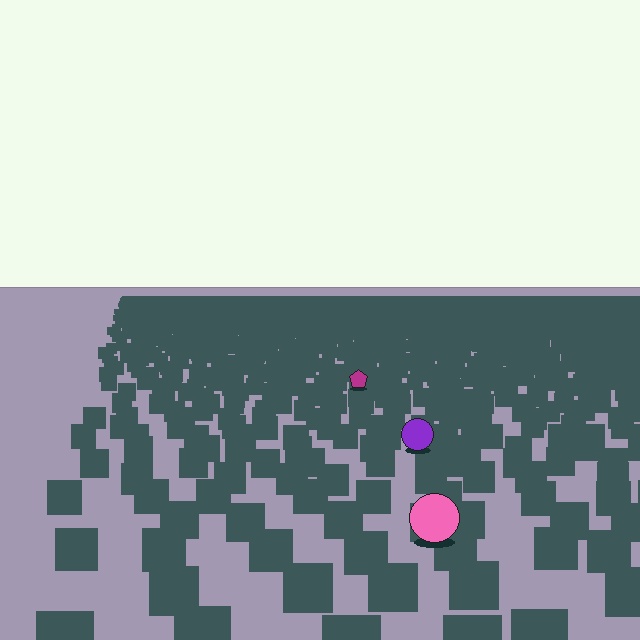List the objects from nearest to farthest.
From nearest to farthest: the pink circle, the purple circle, the magenta pentagon.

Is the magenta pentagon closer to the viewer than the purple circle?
No. The purple circle is closer — you can tell from the texture gradient: the ground texture is coarser near it.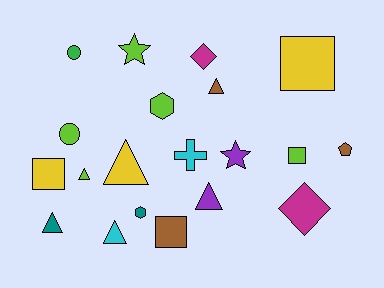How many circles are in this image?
There are 2 circles.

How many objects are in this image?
There are 20 objects.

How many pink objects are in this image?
There are no pink objects.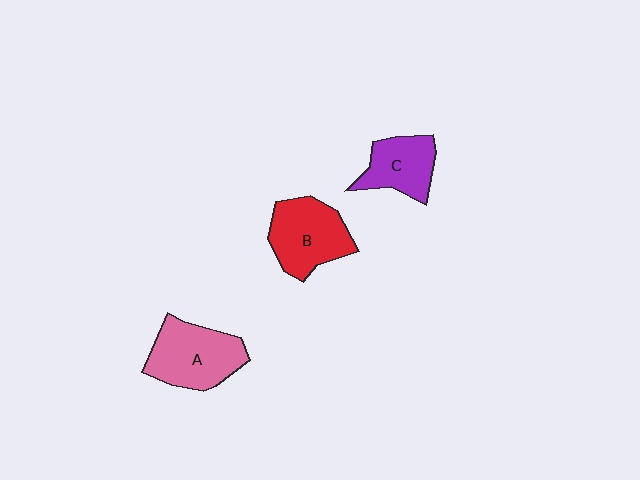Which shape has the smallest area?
Shape C (purple).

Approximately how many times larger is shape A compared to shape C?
Approximately 1.4 times.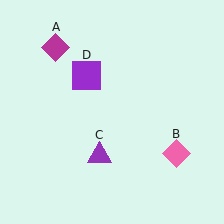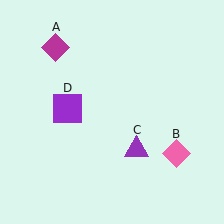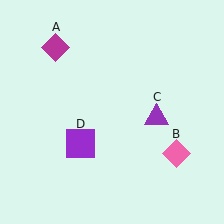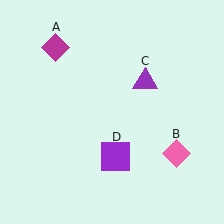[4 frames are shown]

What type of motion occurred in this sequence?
The purple triangle (object C), purple square (object D) rotated counterclockwise around the center of the scene.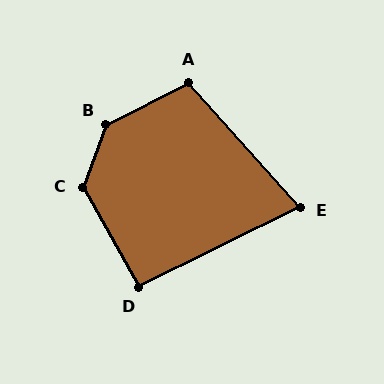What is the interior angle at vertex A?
Approximately 105 degrees (obtuse).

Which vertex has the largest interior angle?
B, at approximately 137 degrees.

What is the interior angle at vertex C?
Approximately 131 degrees (obtuse).